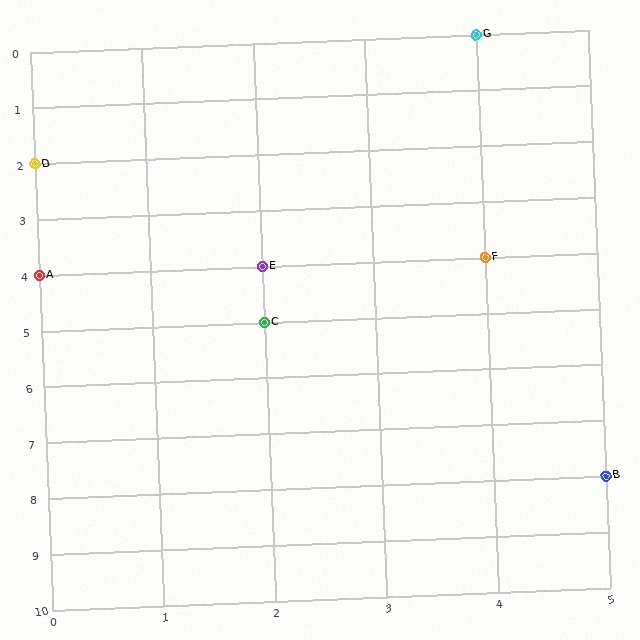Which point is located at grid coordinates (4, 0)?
Point G is at (4, 0).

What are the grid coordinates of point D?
Point D is at grid coordinates (0, 2).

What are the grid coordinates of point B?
Point B is at grid coordinates (5, 8).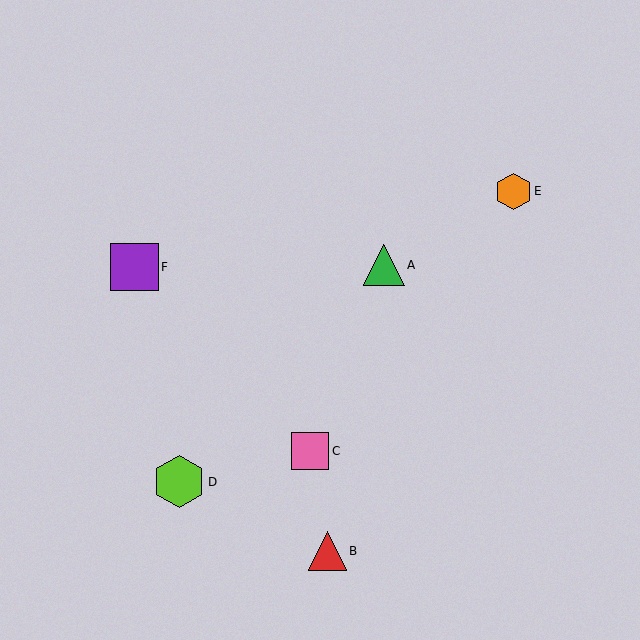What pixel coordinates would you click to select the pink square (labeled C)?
Click at (310, 451) to select the pink square C.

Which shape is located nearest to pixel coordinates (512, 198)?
The orange hexagon (labeled E) at (513, 191) is nearest to that location.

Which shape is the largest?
The lime hexagon (labeled D) is the largest.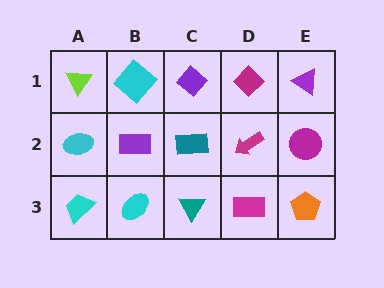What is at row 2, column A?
A cyan ellipse.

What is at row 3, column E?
An orange pentagon.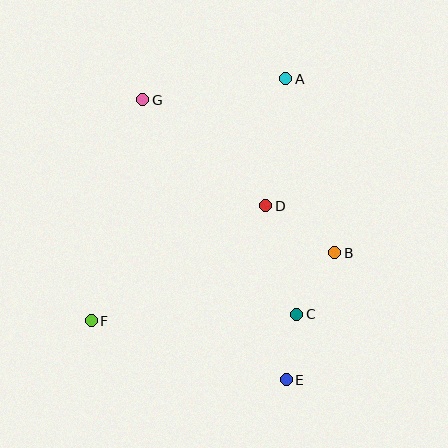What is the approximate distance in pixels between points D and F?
The distance between D and F is approximately 209 pixels.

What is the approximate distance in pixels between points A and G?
The distance between A and G is approximately 145 pixels.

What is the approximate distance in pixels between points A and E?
The distance between A and E is approximately 301 pixels.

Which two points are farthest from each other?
Points E and G are farthest from each other.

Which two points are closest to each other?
Points C and E are closest to each other.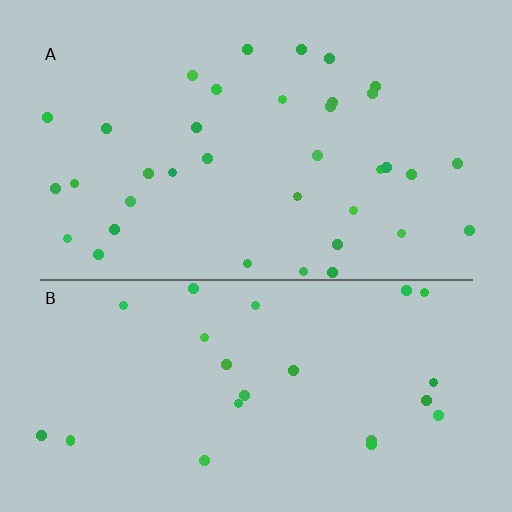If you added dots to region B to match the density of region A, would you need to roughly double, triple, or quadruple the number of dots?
Approximately double.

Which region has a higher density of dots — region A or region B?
A (the top).